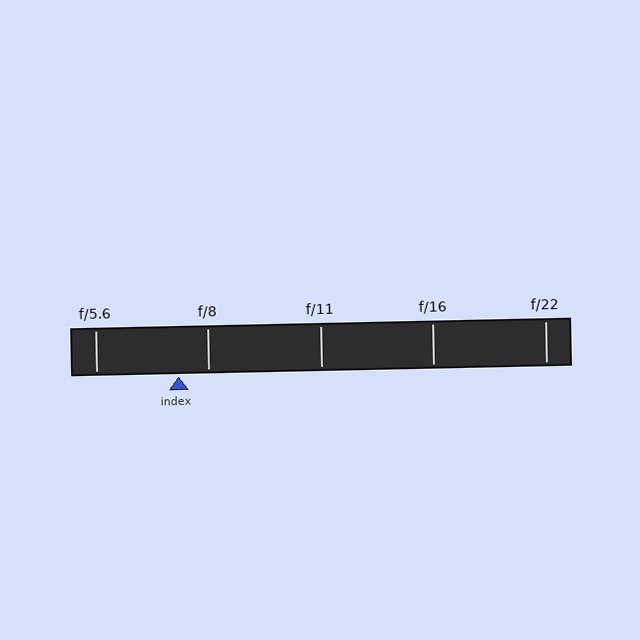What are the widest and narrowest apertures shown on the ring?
The widest aperture shown is f/5.6 and the narrowest is f/22.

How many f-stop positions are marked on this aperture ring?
There are 5 f-stop positions marked.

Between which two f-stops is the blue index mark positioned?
The index mark is between f/5.6 and f/8.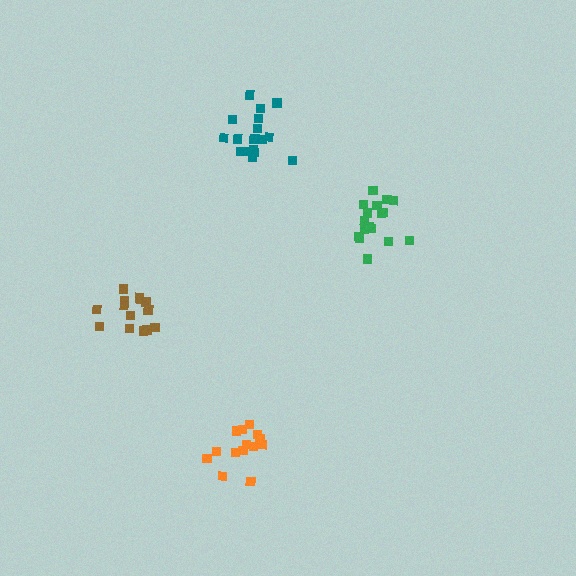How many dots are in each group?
Group 1: 17 dots, Group 2: 17 dots, Group 3: 14 dots, Group 4: 14 dots (62 total).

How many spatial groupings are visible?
There are 4 spatial groupings.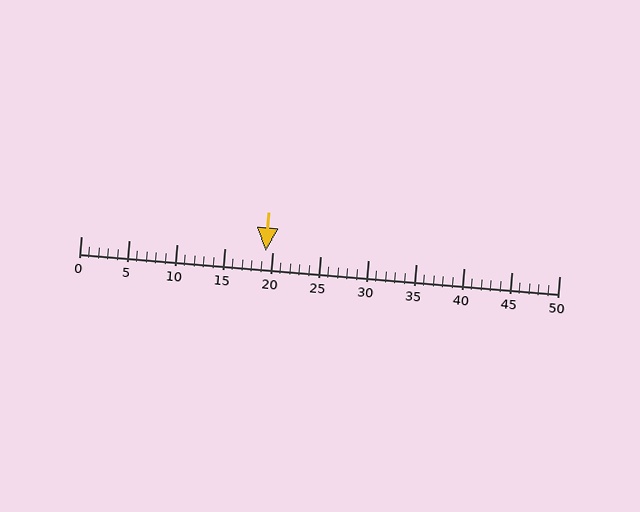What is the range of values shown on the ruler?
The ruler shows values from 0 to 50.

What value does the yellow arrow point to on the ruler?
The yellow arrow points to approximately 19.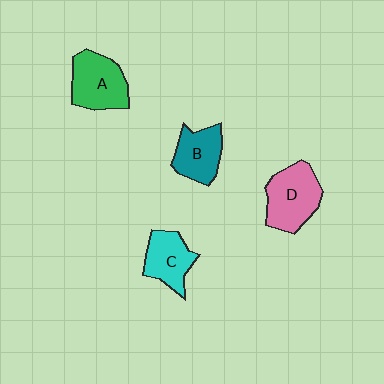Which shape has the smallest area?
Shape B (teal).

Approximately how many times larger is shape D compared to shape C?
Approximately 1.3 times.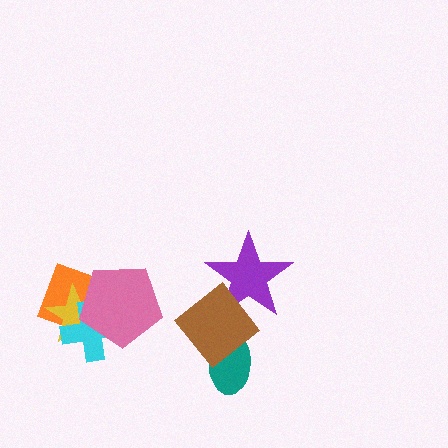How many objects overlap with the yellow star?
3 objects overlap with the yellow star.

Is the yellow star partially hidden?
Yes, it is partially covered by another shape.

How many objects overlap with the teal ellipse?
1 object overlaps with the teal ellipse.